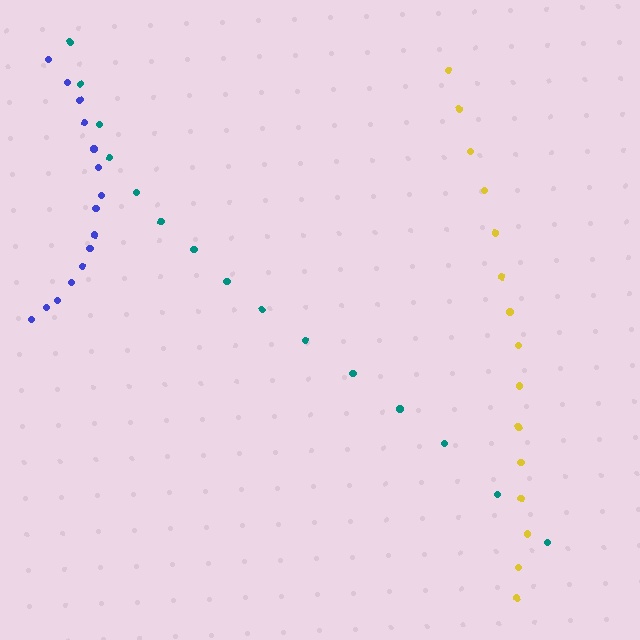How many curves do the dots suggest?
There are 3 distinct paths.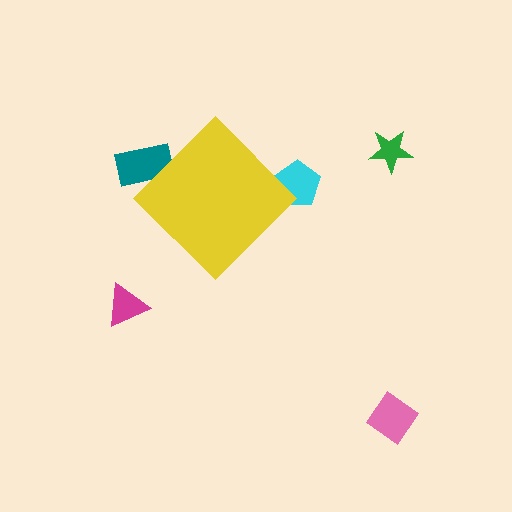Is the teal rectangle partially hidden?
Yes, the teal rectangle is partially hidden behind the yellow diamond.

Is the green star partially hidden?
No, the green star is fully visible.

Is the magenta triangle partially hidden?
No, the magenta triangle is fully visible.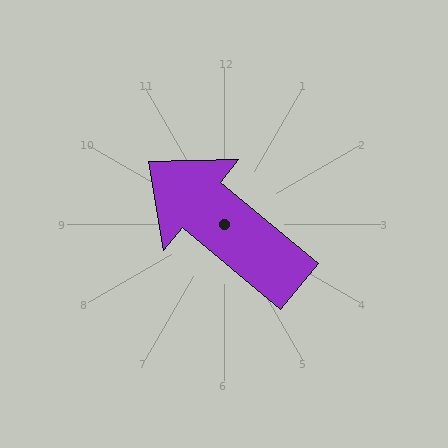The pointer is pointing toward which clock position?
Roughly 10 o'clock.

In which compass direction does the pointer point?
Northwest.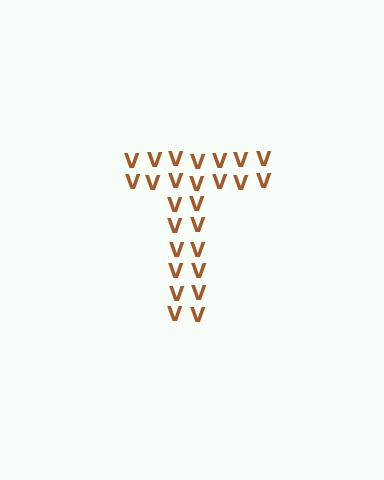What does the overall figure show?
The overall figure shows the letter T.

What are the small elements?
The small elements are letter V's.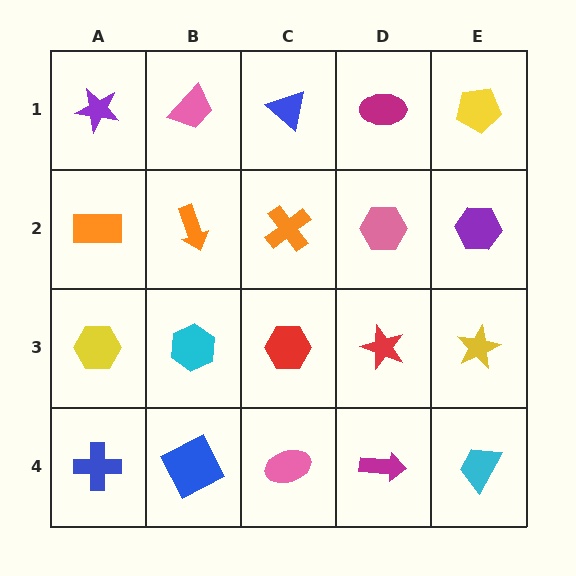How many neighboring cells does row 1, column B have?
3.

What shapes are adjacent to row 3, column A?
An orange rectangle (row 2, column A), a blue cross (row 4, column A), a cyan hexagon (row 3, column B).